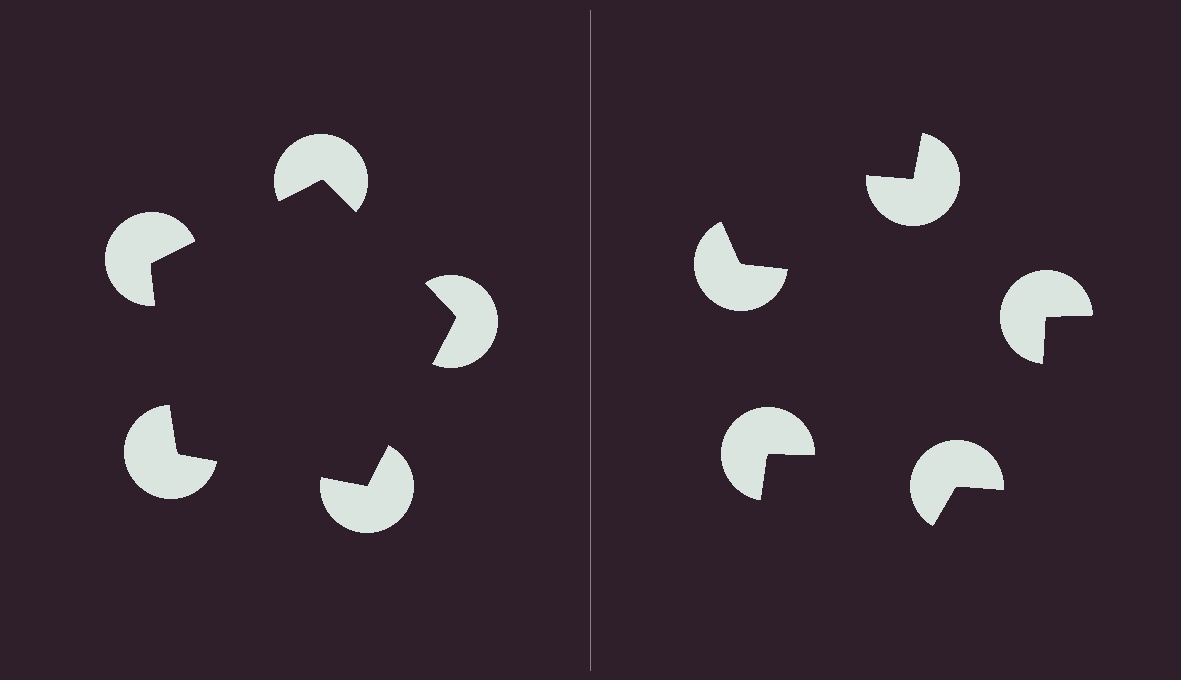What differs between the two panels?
The pac-man discs are positioned identically on both sides; only the wedge orientations differ. On the left they align to a pentagon; on the right they are misaligned.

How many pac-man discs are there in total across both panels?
10 — 5 on each side.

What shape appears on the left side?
An illusory pentagon.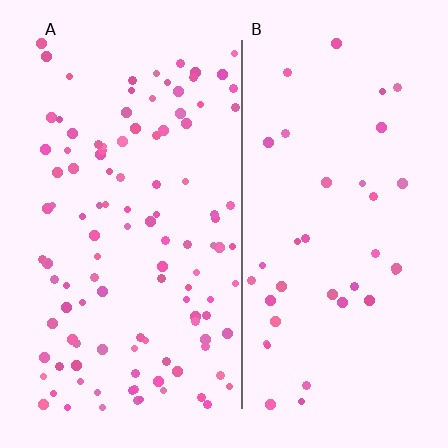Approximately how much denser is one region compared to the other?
Approximately 3.0× — region A over region B.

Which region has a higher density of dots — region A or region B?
A (the left).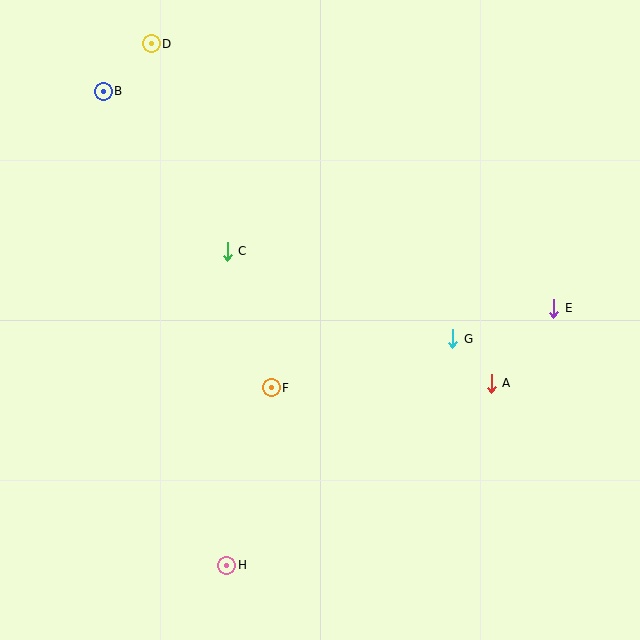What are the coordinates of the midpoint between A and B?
The midpoint between A and B is at (297, 237).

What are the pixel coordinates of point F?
Point F is at (271, 388).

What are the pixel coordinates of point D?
Point D is at (151, 44).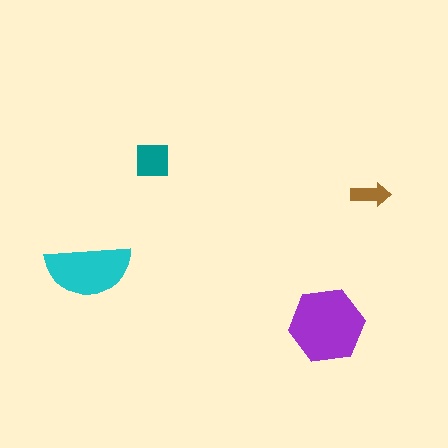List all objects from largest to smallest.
The purple hexagon, the cyan semicircle, the teal square, the brown arrow.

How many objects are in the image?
There are 4 objects in the image.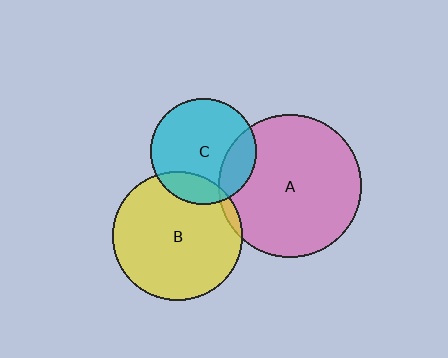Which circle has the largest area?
Circle A (pink).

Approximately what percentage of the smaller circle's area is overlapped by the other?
Approximately 15%.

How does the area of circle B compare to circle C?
Approximately 1.5 times.